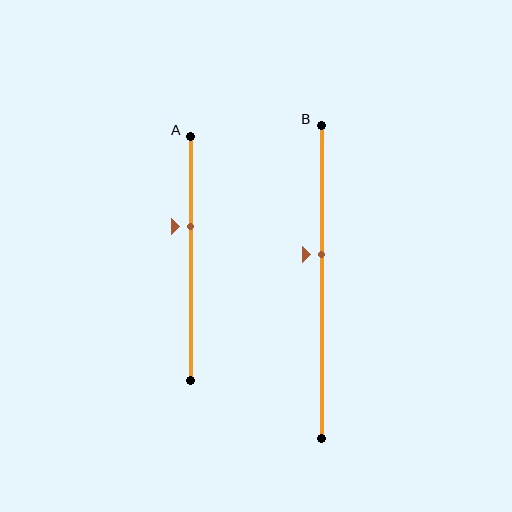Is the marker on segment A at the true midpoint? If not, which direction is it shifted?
No, the marker on segment A is shifted upward by about 13% of the segment length.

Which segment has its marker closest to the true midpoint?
Segment B has its marker closest to the true midpoint.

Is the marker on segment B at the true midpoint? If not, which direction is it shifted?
No, the marker on segment B is shifted upward by about 9% of the segment length.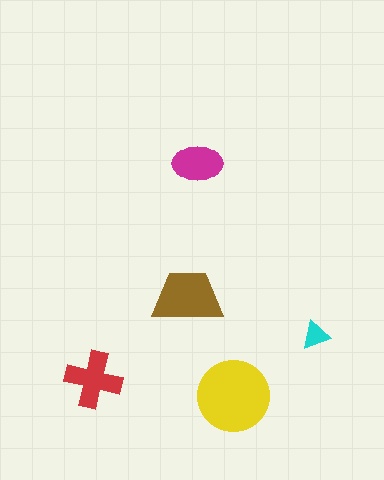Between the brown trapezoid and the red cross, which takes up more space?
The brown trapezoid.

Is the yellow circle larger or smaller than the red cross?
Larger.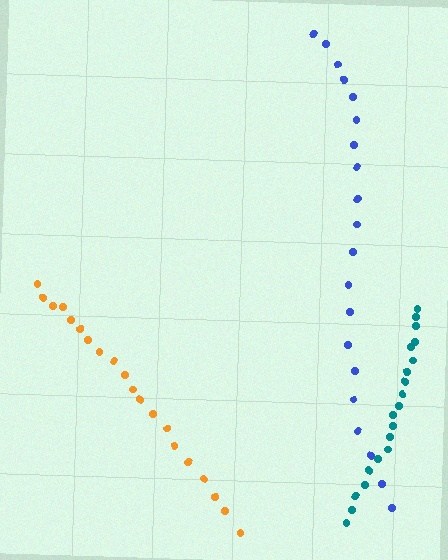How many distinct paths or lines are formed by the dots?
There are 3 distinct paths.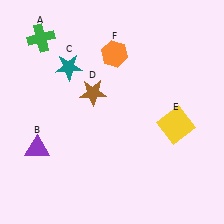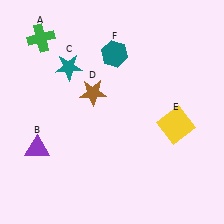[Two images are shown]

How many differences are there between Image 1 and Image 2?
There is 1 difference between the two images.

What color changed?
The hexagon (F) changed from orange in Image 1 to teal in Image 2.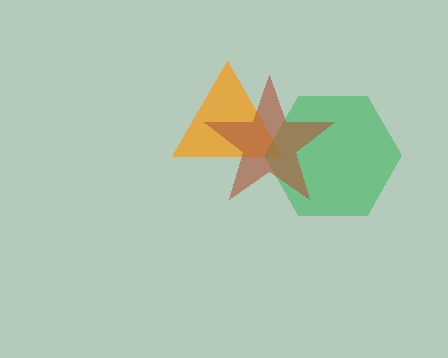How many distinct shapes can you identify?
There are 3 distinct shapes: an orange triangle, a green hexagon, a brown star.